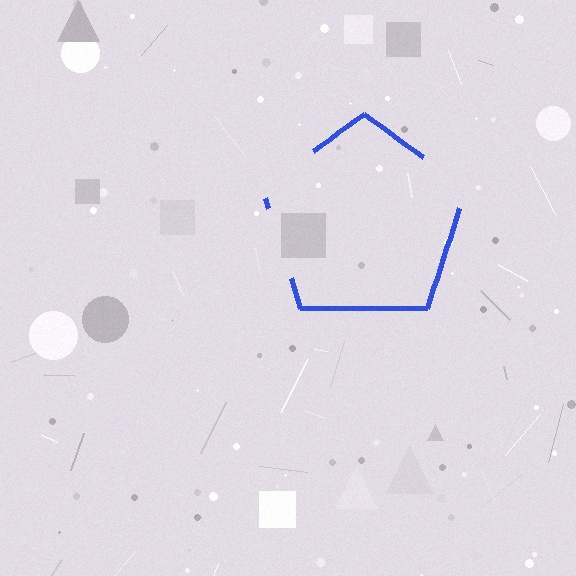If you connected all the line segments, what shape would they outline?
They would outline a pentagon.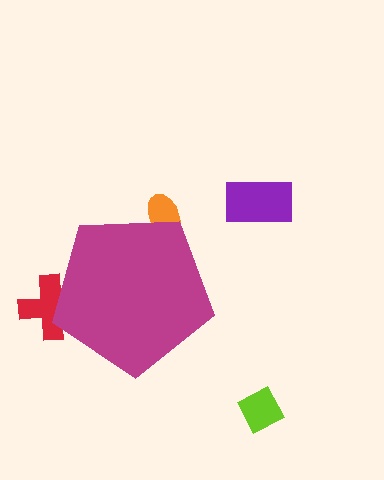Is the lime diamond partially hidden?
No, the lime diamond is fully visible.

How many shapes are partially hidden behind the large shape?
2 shapes are partially hidden.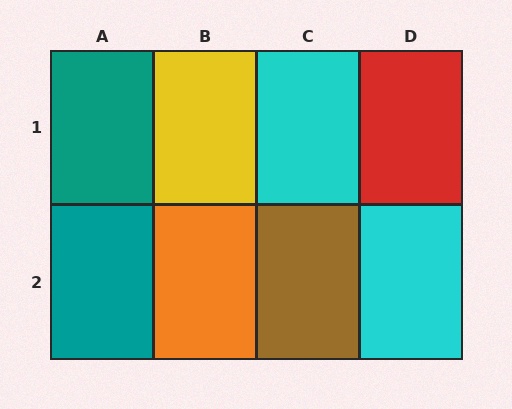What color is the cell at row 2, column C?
Brown.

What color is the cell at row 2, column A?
Teal.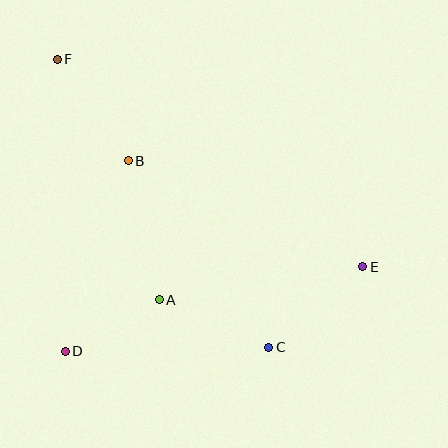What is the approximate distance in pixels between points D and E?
The distance between D and E is approximately 309 pixels.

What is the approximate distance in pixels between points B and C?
The distance between B and C is approximately 233 pixels.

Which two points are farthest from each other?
Points E and F are farthest from each other.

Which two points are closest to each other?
Points A and D are closest to each other.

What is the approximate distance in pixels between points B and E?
The distance between B and E is approximately 257 pixels.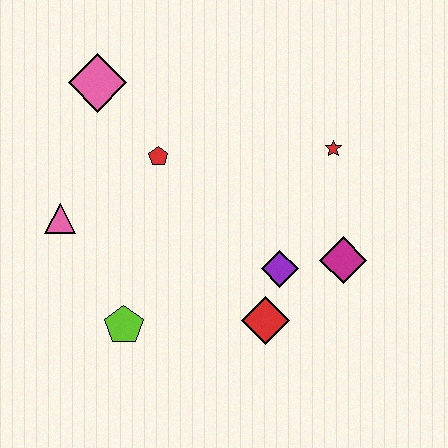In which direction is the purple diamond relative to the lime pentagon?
The purple diamond is to the right of the lime pentagon.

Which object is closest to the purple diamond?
The red diamond is closest to the purple diamond.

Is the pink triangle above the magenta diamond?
Yes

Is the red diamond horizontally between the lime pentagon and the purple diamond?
Yes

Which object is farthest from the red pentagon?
The magenta diamond is farthest from the red pentagon.